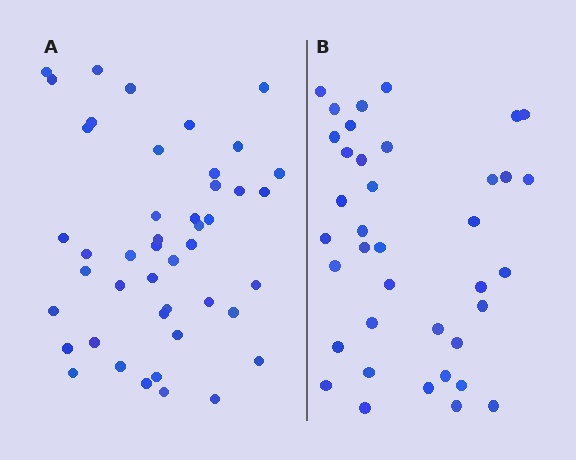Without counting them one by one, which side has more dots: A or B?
Region A (the left region) has more dots.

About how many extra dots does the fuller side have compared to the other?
Region A has roughly 8 or so more dots than region B.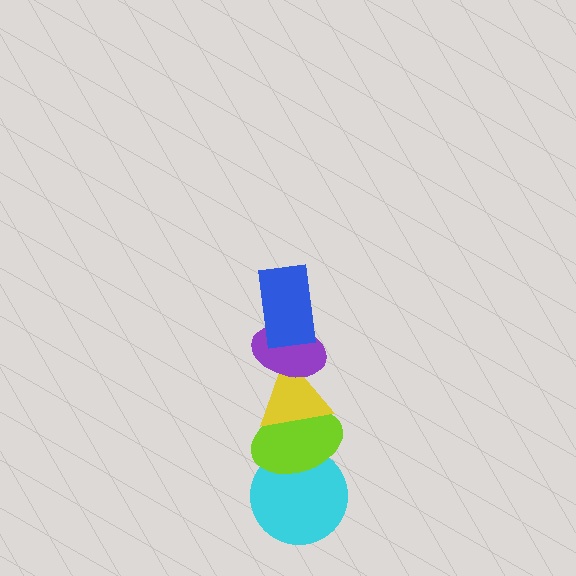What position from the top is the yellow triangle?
The yellow triangle is 3rd from the top.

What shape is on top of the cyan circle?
The lime ellipse is on top of the cyan circle.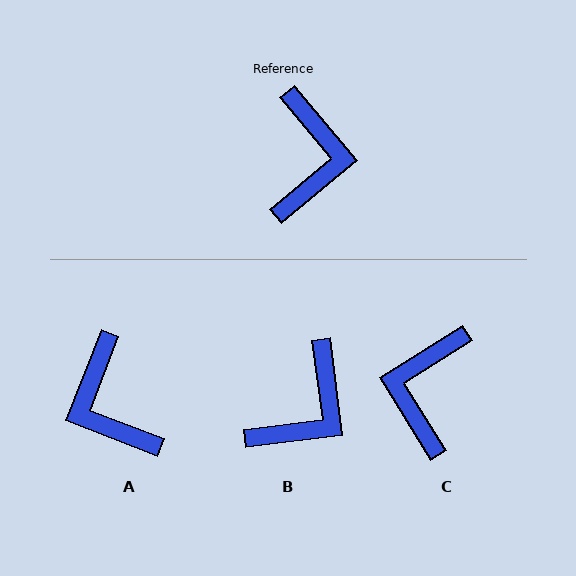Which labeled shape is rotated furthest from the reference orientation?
C, about 172 degrees away.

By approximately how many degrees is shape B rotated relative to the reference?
Approximately 33 degrees clockwise.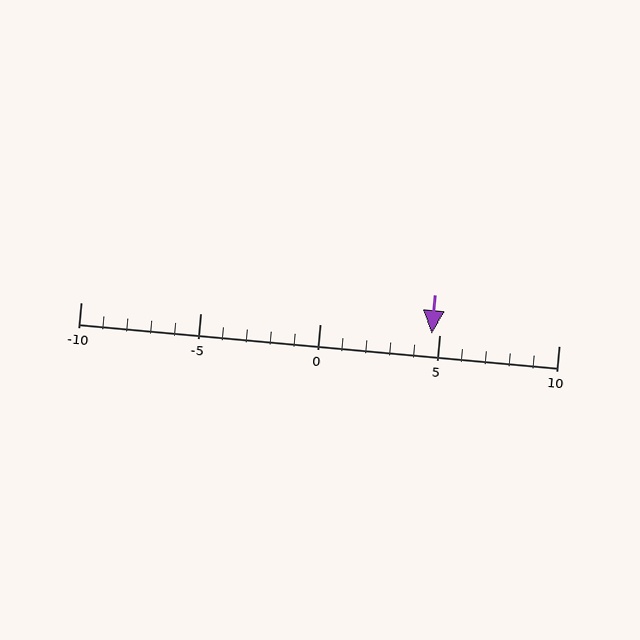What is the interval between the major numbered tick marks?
The major tick marks are spaced 5 units apart.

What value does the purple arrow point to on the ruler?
The purple arrow points to approximately 5.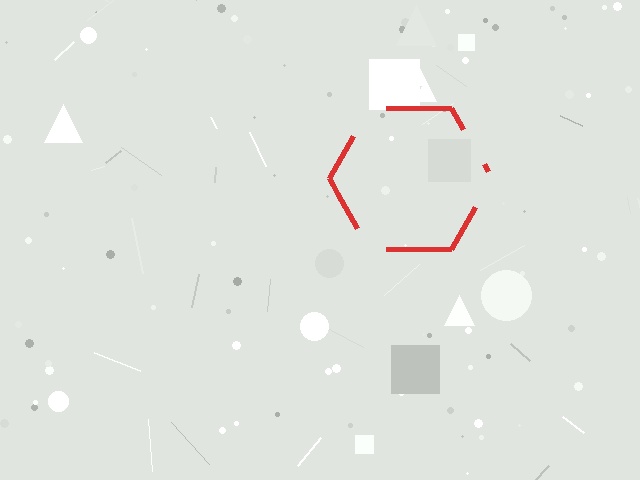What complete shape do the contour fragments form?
The contour fragments form a hexagon.